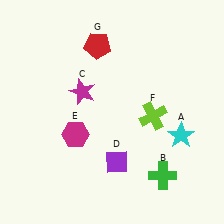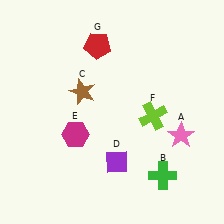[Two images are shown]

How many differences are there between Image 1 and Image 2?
There are 2 differences between the two images.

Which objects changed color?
A changed from cyan to pink. C changed from magenta to brown.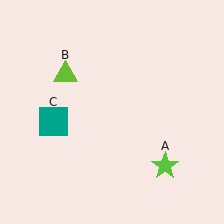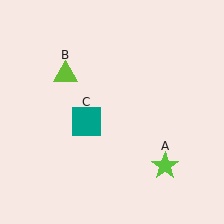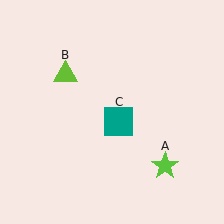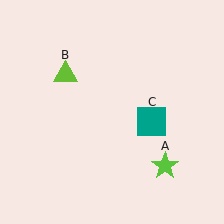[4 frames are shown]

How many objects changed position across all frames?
1 object changed position: teal square (object C).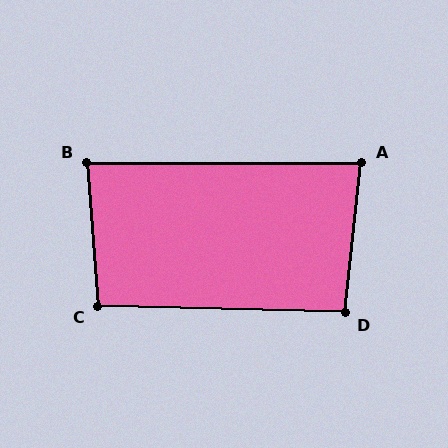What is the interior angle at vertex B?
Approximately 86 degrees (approximately right).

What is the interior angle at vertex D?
Approximately 94 degrees (approximately right).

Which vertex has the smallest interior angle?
A, at approximately 84 degrees.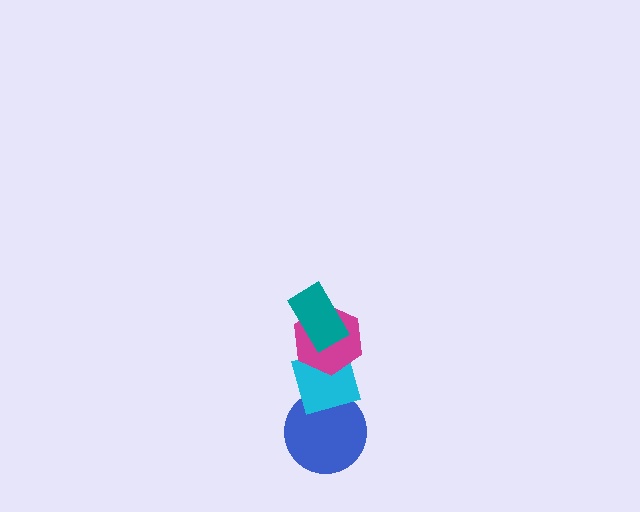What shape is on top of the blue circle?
The cyan diamond is on top of the blue circle.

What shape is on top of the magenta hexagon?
The teal rectangle is on top of the magenta hexagon.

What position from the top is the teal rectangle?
The teal rectangle is 1st from the top.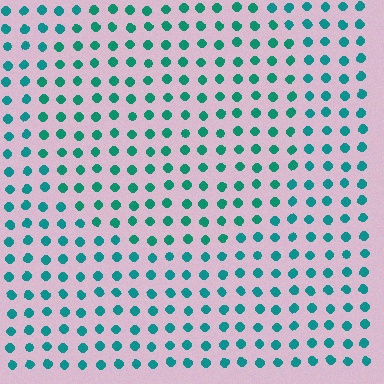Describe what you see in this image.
The image is filled with small teal elements in a uniform arrangement. A circle-shaped region is visible where the elements are tinted to a slightly different hue, forming a subtle color boundary.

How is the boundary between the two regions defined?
The boundary is defined purely by a slight shift in hue (about 15 degrees). Spacing, size, and orientation are identical on both sides.